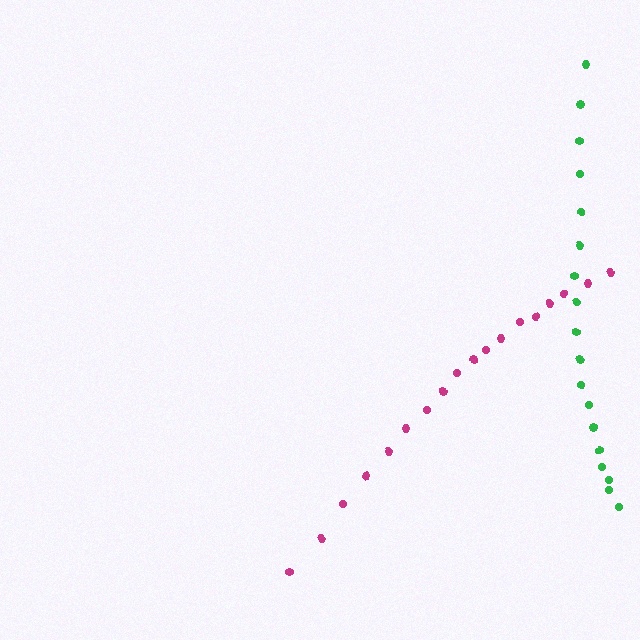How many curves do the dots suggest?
There are 2 distinct paths.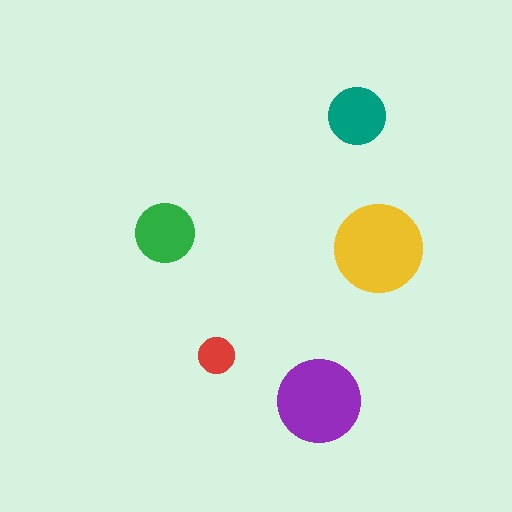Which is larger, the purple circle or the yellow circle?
The yellow one.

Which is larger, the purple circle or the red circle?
The purple one.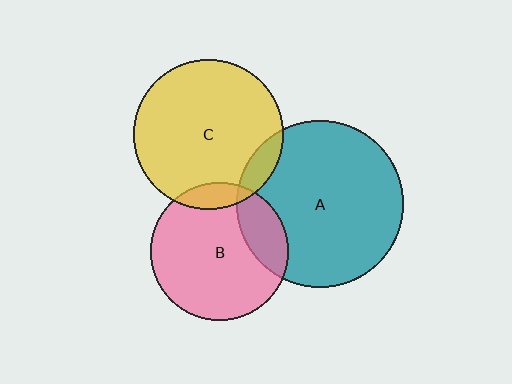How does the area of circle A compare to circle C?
Approximately 1.2 times.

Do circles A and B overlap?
Yes.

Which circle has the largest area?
Circle A (teal).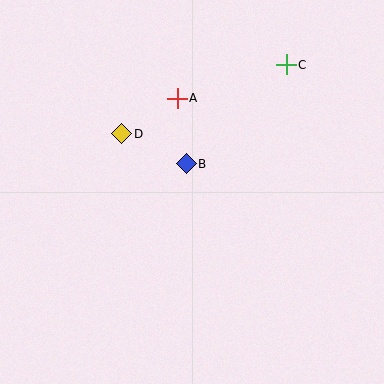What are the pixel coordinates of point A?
Point A is at (177, 98).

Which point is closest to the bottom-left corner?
Point D is closest to the bottom-left corner.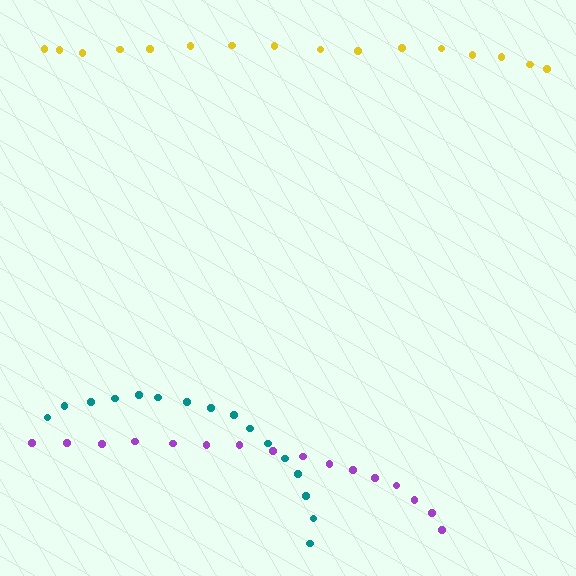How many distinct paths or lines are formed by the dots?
There are 3 distinct paths.